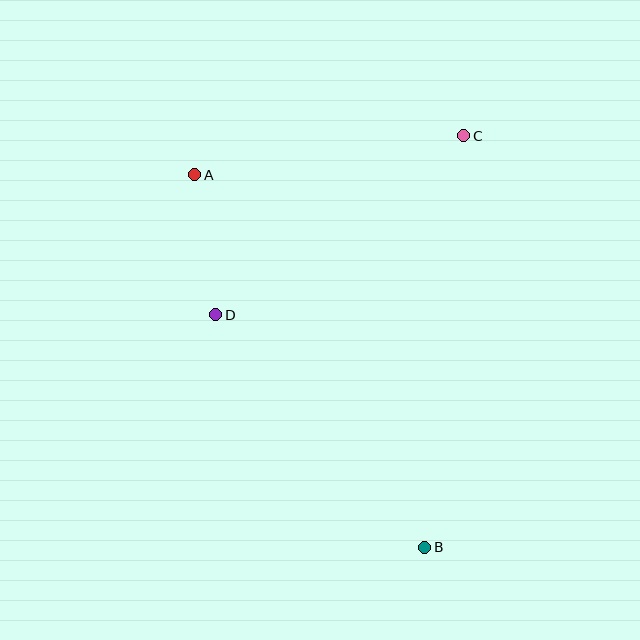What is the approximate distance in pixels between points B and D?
The distance between B and D is approximately 313 pixels.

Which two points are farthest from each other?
Points A and B are farthest from each other.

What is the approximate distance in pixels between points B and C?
The distance between B and C is approximately 414 pixels.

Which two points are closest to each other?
Points A and D are closest to each other.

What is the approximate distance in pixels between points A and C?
The distance between A and C is approximately 272 pixels.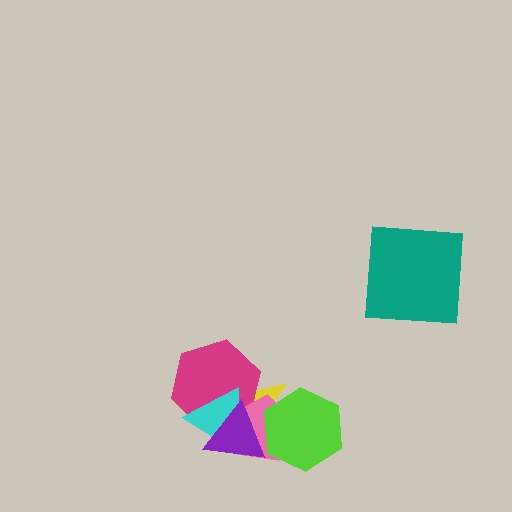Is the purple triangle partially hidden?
Yes, it is partially covered by another shape.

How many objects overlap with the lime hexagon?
3 objects overlap with the lime hexagon.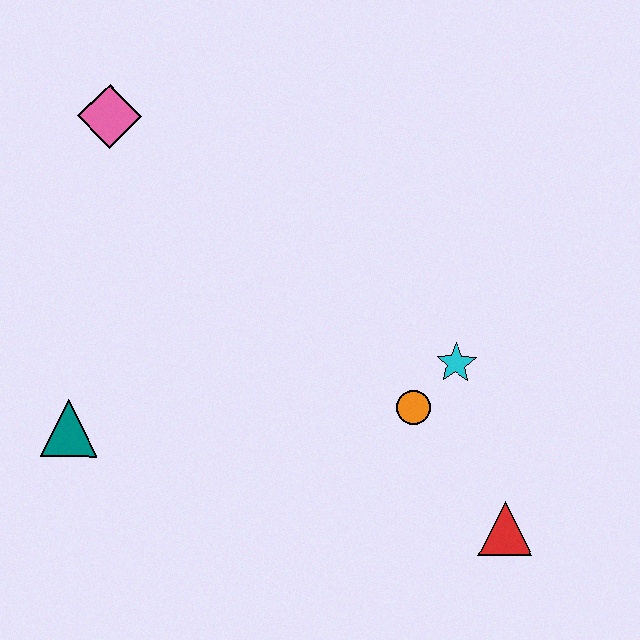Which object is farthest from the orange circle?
The pink diamond is farthest from the orange circle.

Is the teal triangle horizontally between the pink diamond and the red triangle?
No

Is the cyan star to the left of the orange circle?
No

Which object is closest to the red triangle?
The orange circle is closest to the red triangle.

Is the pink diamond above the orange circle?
Yes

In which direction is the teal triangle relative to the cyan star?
The teal triangle is to the left of the cyan star.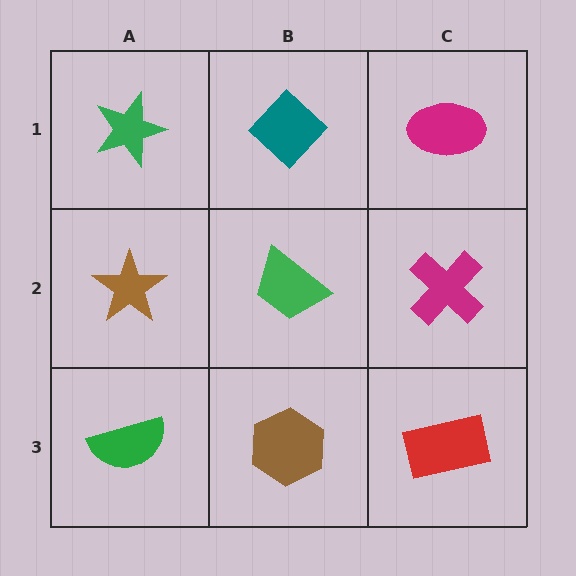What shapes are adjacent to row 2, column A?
A green star (row 1, column A), a green semicircle (row 3, column A), a green trapezoid (row 2, column B).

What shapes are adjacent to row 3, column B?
A green trapezoid (row 2, column B), a green semicircle (row 3, column A), a red rectangle (row 3, column C).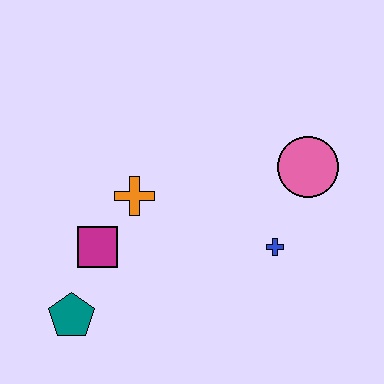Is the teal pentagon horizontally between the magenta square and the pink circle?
No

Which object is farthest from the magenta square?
The pink circle is farthest from the magenta square.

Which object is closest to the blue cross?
The pink circle is closest to the blue cross.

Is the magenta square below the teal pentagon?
No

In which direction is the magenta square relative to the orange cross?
The magenta square is below the orange cross.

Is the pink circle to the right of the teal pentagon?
Yes